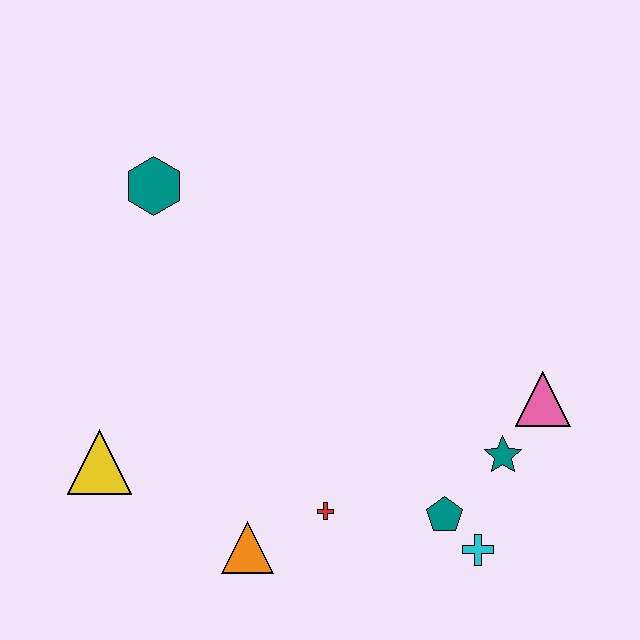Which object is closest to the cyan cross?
The teal pentagon is closest to the cyan cross.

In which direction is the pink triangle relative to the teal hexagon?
The pink triangle is to the right of the teal hexagon.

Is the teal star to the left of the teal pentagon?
No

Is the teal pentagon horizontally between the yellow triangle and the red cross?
No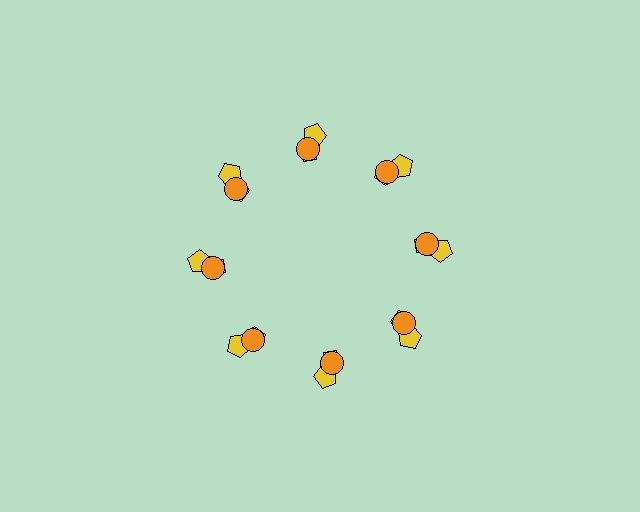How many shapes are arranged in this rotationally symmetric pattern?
There are 24 shapes, arranged in 8 groups of 3.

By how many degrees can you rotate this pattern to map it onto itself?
The pattern maps onto itself every 45 degrees of rotation.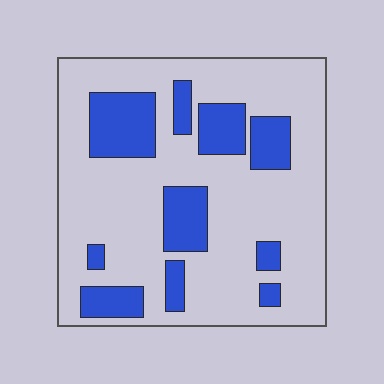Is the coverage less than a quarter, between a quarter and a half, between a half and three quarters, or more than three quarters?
Less than a quarter.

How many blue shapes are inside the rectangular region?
10.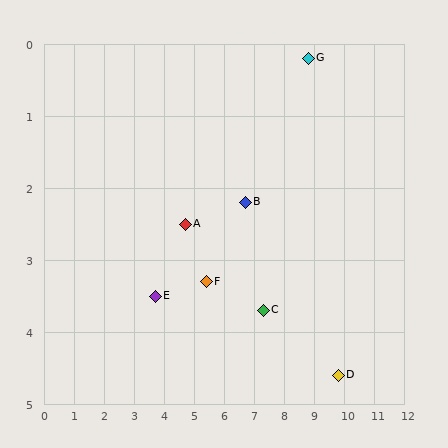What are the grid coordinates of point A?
Point A is at approximately (4.7, 2.5).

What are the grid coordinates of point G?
Point G is at approximately (8.8, 0.2).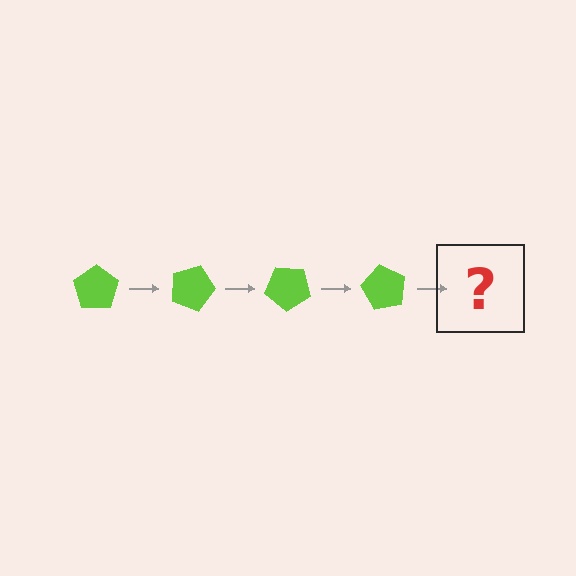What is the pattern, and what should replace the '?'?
The pattern is that the pentagon rotates 20 degrees each step. The '?' should be a lime pentagon rotated 80 degrees.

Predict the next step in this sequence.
The next step is a lime pentagon rotated 80 degrees.